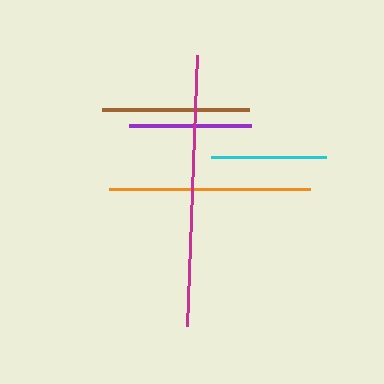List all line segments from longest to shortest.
From longest to shortest: magenta, orange, brown, purple, cyan.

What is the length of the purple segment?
The purple segment is approximately 122 pixels long.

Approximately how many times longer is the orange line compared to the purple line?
The orange line is approximately 1.7 times the length of the purple line.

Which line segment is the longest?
The magenta line is the longest at approximately 271 pixels.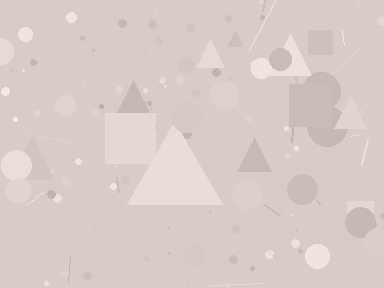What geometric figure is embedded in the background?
A triangle is embedded in the background.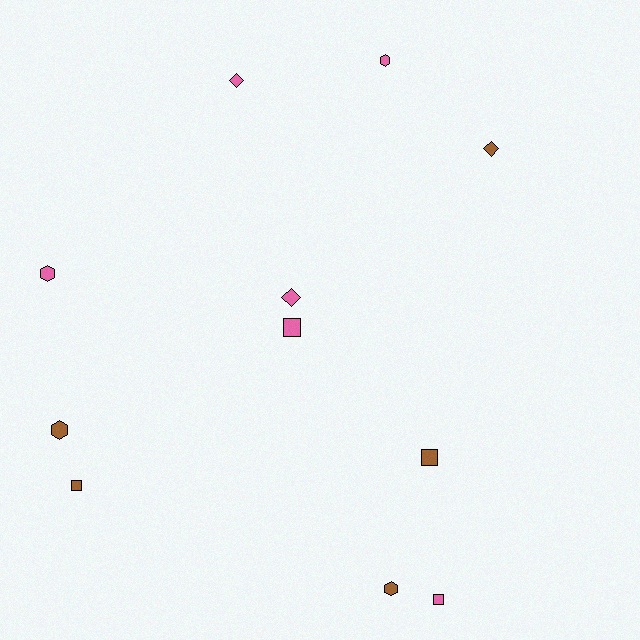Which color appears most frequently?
Pink, with 6 objects.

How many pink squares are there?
There are 2 pink squares.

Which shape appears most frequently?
Hexagon, with 4 objects.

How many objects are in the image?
There are 11 objects.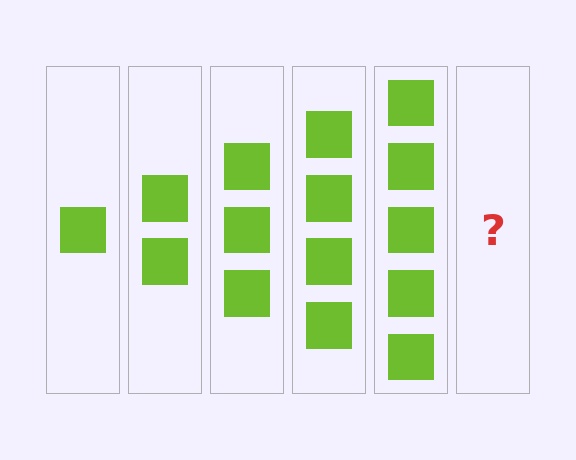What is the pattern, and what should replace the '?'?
The pattern is that each step adds one more square. The '?' should be 6 squares.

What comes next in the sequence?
The next element should be 6 squares.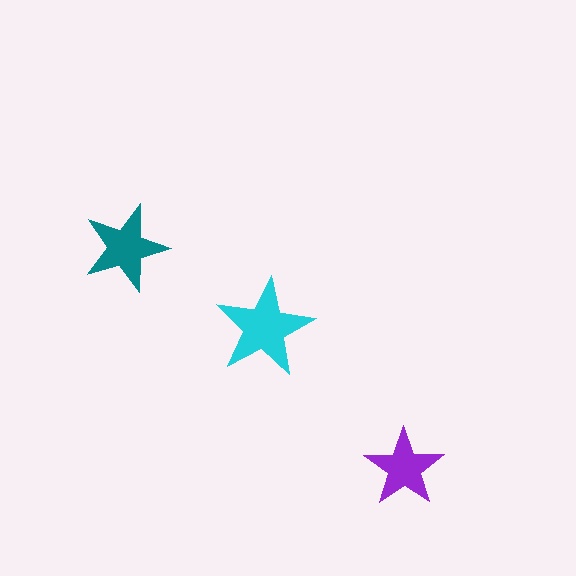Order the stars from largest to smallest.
the cyan one, the teal one, the purple one.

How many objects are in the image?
There are 3 objects in the image.